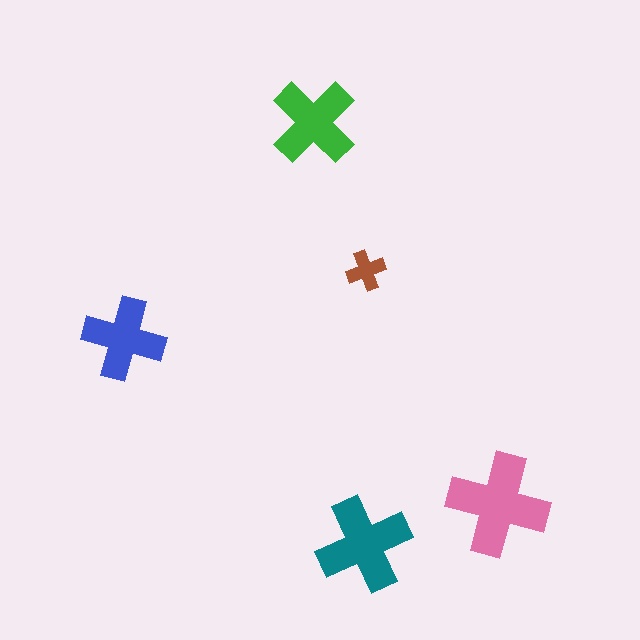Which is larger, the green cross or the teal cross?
The teal one.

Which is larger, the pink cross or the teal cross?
The pink one.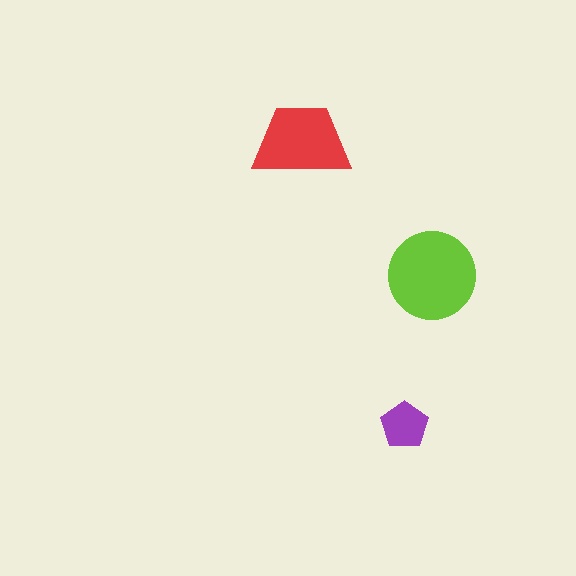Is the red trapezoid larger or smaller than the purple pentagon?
Larger.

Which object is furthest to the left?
The red trapezoid is leftmost.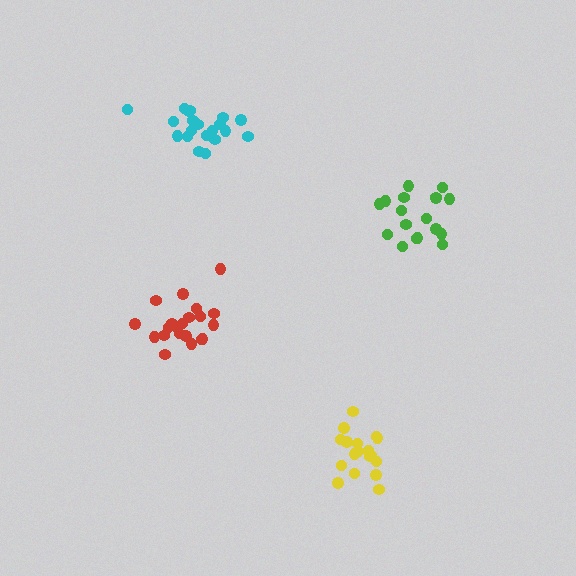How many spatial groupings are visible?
There are 4 spatial groupings.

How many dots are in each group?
Group 1: 21 dots, Group 2: 20 dots, Group 3: 18 dots, Group 4: 18 dots (77 total).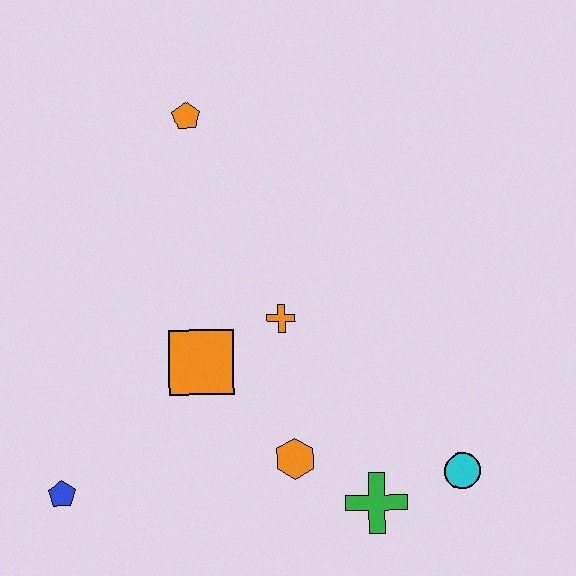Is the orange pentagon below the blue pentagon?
No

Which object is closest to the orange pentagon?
The orange cross is closest to the orange pentagon.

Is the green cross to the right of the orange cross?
Yes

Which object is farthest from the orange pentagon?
The cyan circle is farthest from the orange pentagon.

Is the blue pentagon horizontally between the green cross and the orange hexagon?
No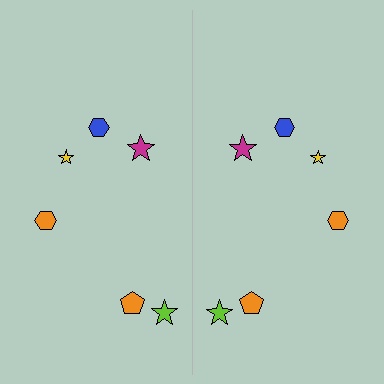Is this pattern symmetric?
Yes, this pattern has bilateral (reflection) symmetry.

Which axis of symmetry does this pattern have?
The pattern has a vertical axis of symmetry running through the center of the image.